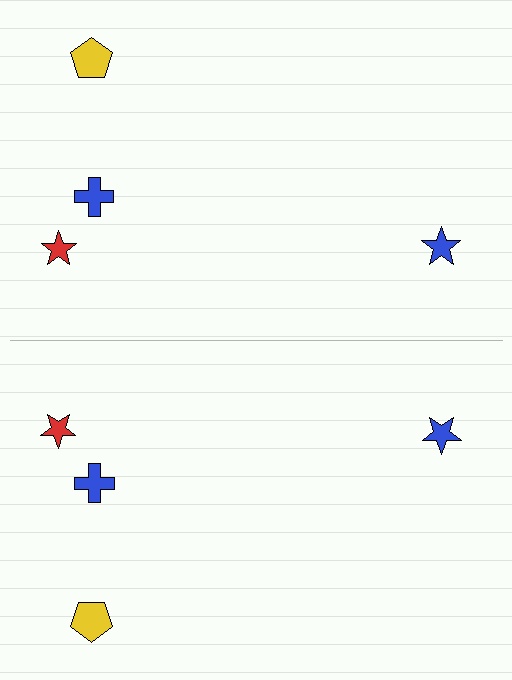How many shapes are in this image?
There are 8 shapes in this image.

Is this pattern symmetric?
Yes, this pattern has bilateral (reflection) symmetry.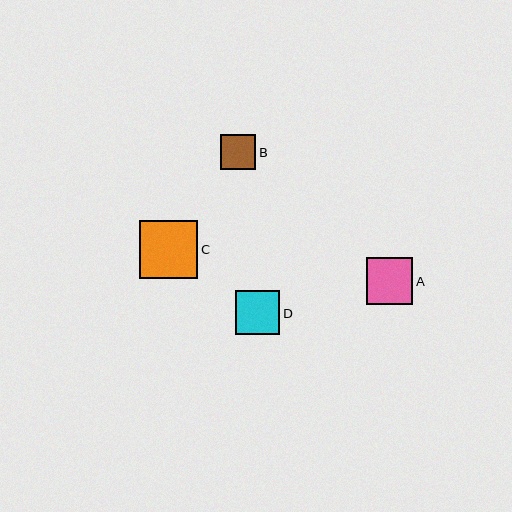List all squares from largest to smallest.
From largest to smallest: C, A, D, B.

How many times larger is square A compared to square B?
Square A is approximately 1.3 times the size of square B.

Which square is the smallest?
Square B is the smallest with a size of approximately 36 pixels.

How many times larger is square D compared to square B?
Square D is approximately 1.2 times the size of square B.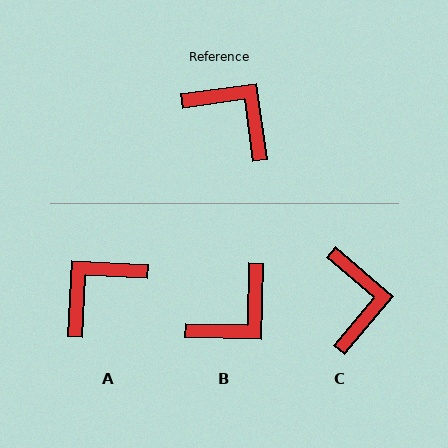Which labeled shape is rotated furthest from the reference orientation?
B, about 99 degrees away.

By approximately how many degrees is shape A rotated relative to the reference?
Approximately 79 degrees counter-clockwise.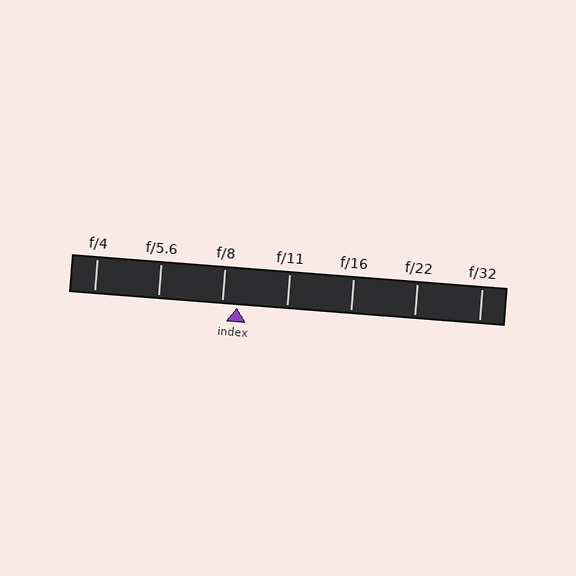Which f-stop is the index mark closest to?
The index mark is closest to f/8.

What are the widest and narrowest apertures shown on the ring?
The widest aperture shown is f/4 and the narrowest is f/32.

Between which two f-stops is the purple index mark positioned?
The index mark is between f/8 and f/11.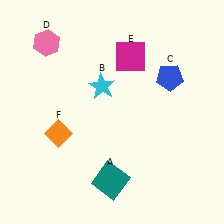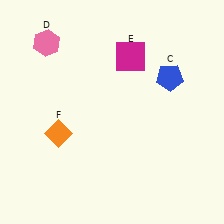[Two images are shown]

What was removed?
The teal square (A), the cyan star (B) were removed in Image 2.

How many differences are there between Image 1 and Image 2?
There are 2 differences between the two images.